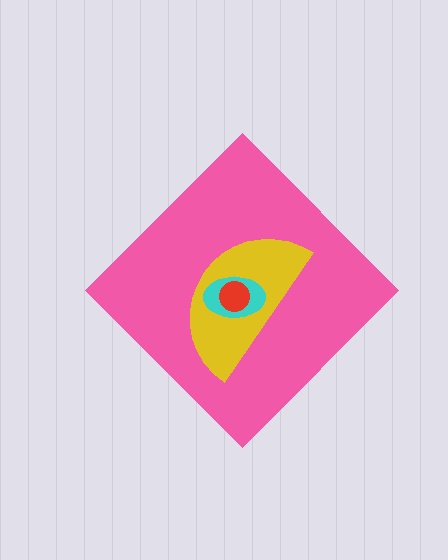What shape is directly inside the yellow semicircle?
The cyan ellipse.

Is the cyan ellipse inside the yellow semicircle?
Yes.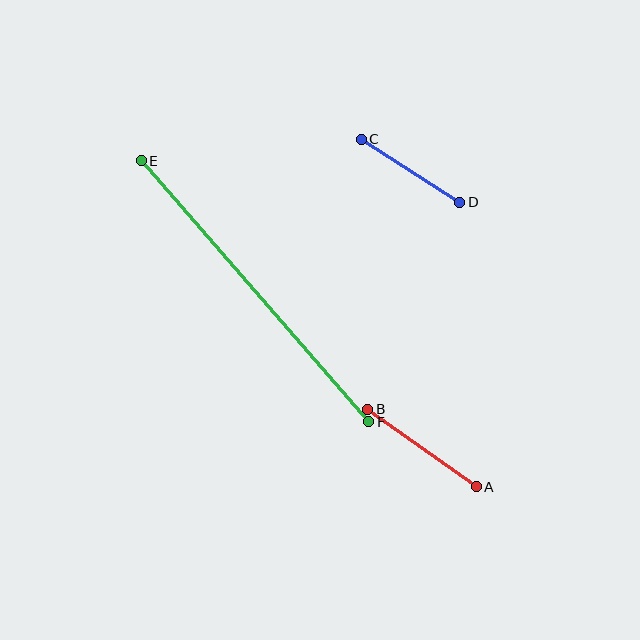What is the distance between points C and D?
The distance is approximately 117 pixels.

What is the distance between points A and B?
The distance is approximately 134 pixels.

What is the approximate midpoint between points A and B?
The midpoint is at approximately (422, 448) pixels.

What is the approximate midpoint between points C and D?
The midpoint is at approximately (410, 171) pixels.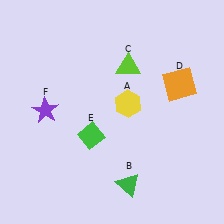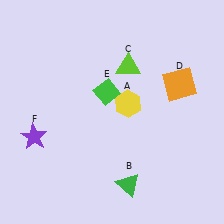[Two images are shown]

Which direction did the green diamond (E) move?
The green diamond (E) moved up.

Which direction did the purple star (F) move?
The purple star (F) moved down.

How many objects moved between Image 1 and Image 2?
2 objects moved between the two images.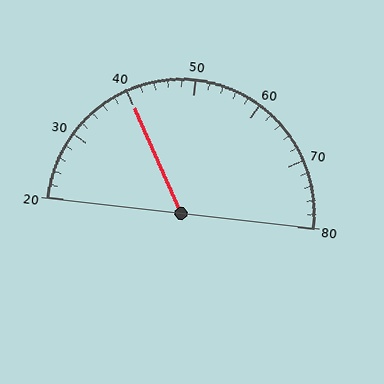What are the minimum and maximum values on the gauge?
The gauge ranges from 20 to 80.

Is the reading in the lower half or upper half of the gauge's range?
The reading is in the lower half of the range (20 to 80).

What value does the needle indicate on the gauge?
The needle indicates approximately 40.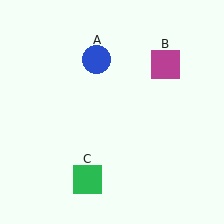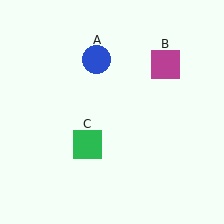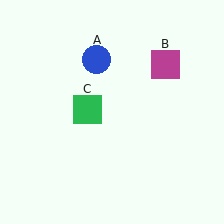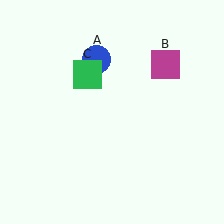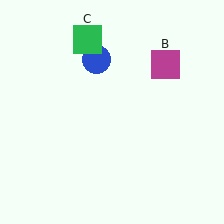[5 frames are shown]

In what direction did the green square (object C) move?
The green square (object C) moved up.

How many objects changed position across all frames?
1 object changed position: green square (object C).